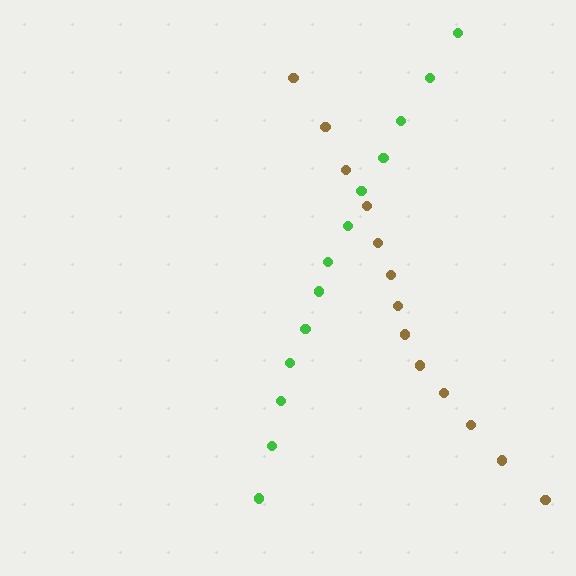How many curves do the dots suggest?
There are 2 distinct paths.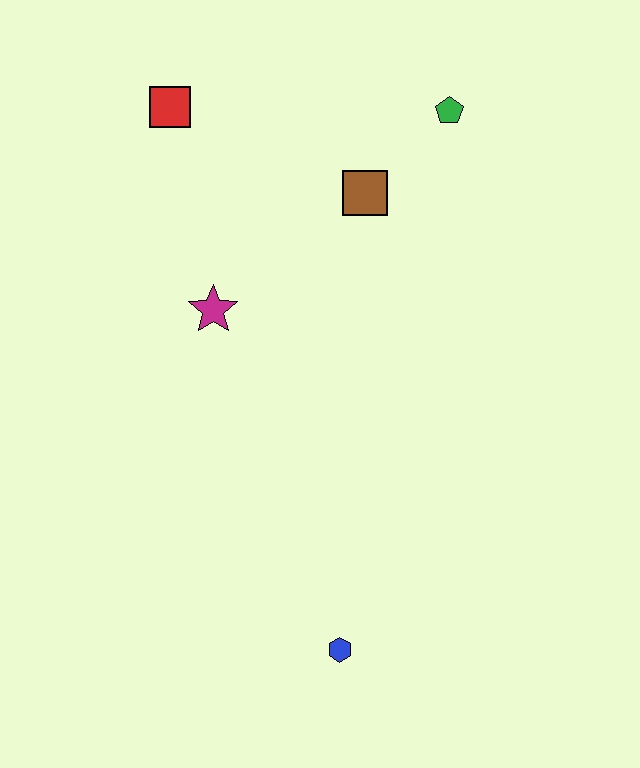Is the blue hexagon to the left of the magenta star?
No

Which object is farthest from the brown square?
The blue hexagon is farthest from the brown square.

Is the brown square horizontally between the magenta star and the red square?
No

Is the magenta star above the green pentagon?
No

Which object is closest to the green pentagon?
The brown square is closest to the green pentagon.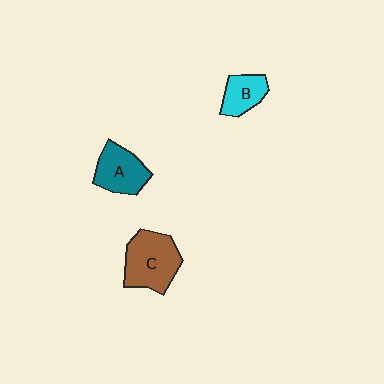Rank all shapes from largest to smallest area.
From largest to smallest: C (brown), A (teal), B (cyan).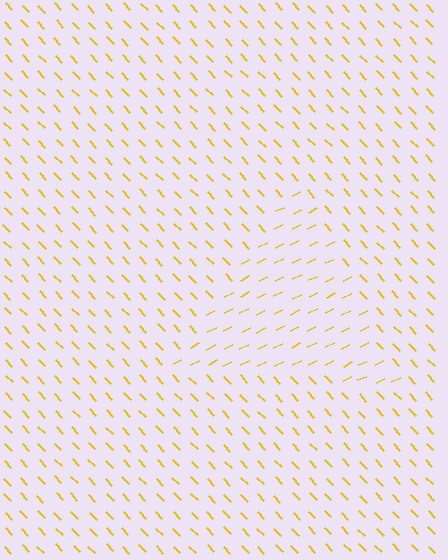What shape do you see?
I see a triangle.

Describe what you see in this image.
The image is filled with small yellow line segments. A triangle region in the image has lines oriented differently from the surrounding lines, creating a visible texture boundary.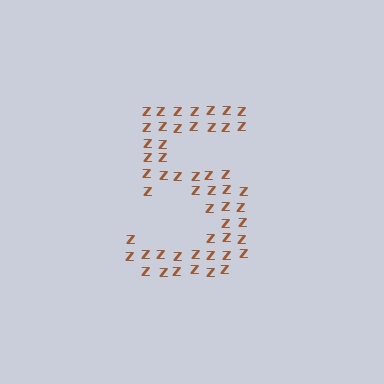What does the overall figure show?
The overall figure shows the digit 5.